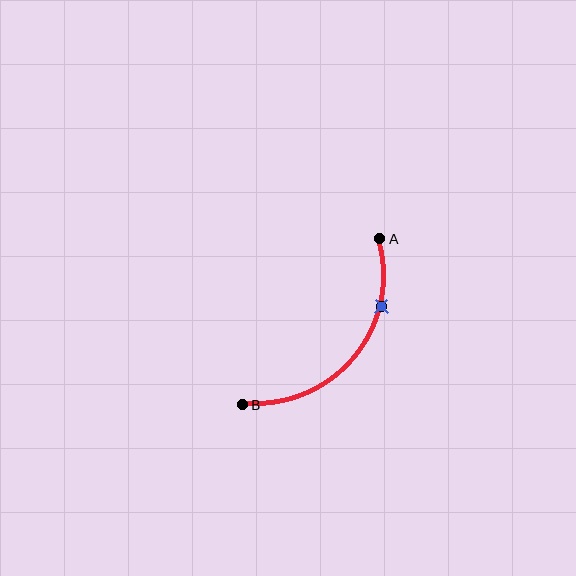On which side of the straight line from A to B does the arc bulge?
The arc bulges below and to the right of the straight line connecting A and B.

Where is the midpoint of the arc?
The arc midpoint is the point on the curve farthest from the straight line joining A and B. It sits below and to the right of that line.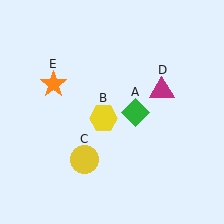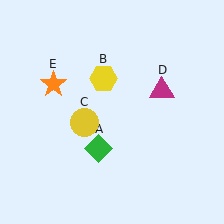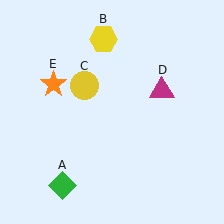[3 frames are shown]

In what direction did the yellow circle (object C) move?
The yellow circle (object C) moved up.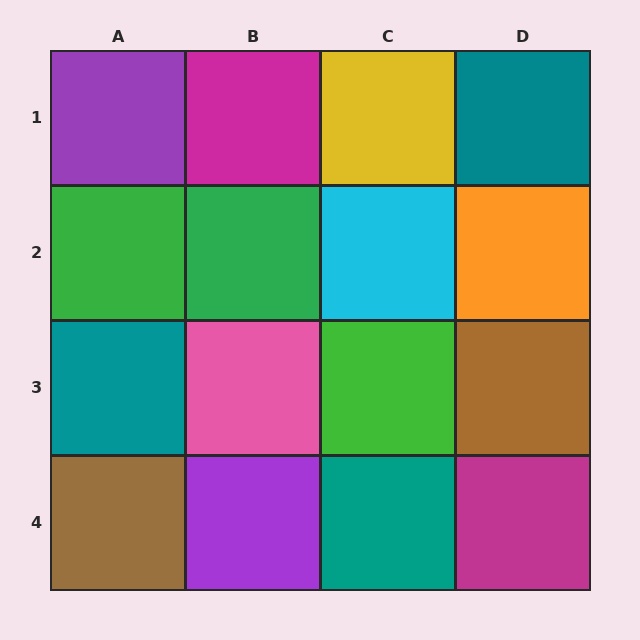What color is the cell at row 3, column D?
Brown.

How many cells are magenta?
2 cells are magenta.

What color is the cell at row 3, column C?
Green.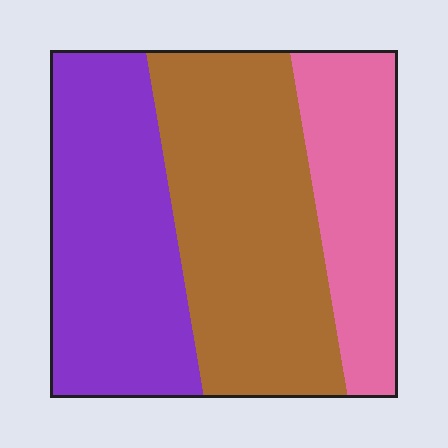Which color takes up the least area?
Pink, at roughly 25%.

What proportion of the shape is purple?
Purple covers about 35% of the shape.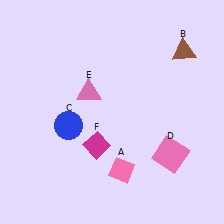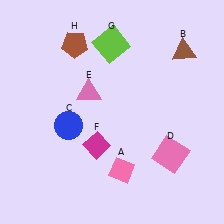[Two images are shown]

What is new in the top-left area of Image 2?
A brown pentagon (H) was added in the top-left area of Image 2.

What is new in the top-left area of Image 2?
A lime square (G) was added in the top-left area of Image 2.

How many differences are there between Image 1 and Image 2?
There are 2 differences between the two images.